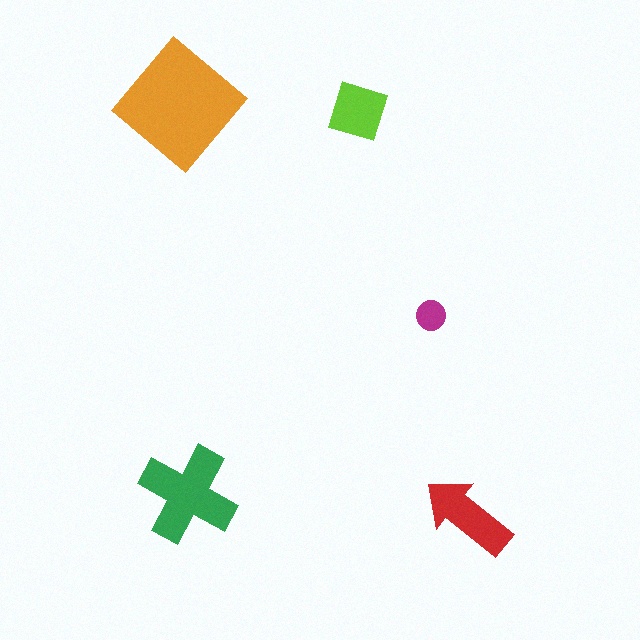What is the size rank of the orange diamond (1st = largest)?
1st.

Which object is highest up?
The orange diamond is topmost.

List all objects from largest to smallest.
The orange diamond, the green cross, the red arrow, the lime diamond, the magenta circle.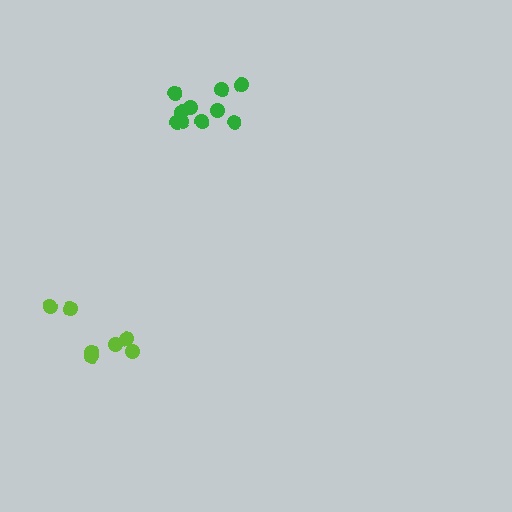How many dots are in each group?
Group 1: 7 dots, Group 2: 10 dots (17 total).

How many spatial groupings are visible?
There are 2 spatial groupings.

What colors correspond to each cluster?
The clusters are colored: lime, green.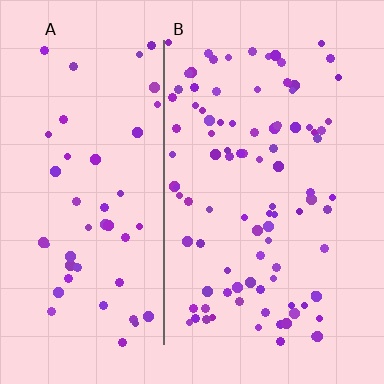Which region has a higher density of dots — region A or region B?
B (the right).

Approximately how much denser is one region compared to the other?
Approximately 1.9× — region B over region A.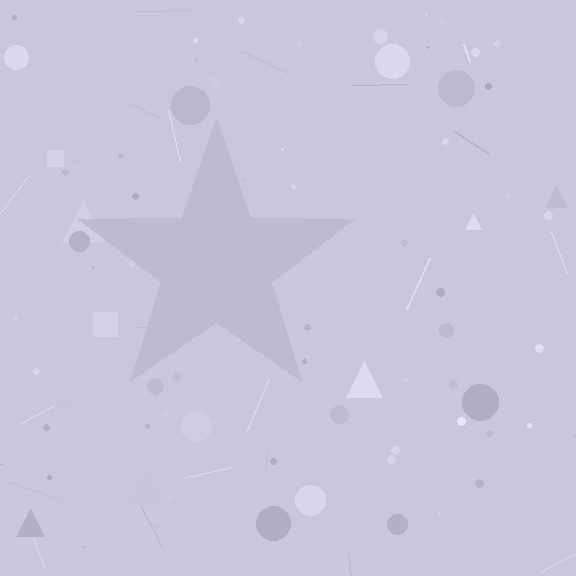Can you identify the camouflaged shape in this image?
The camouflaged shape is a star.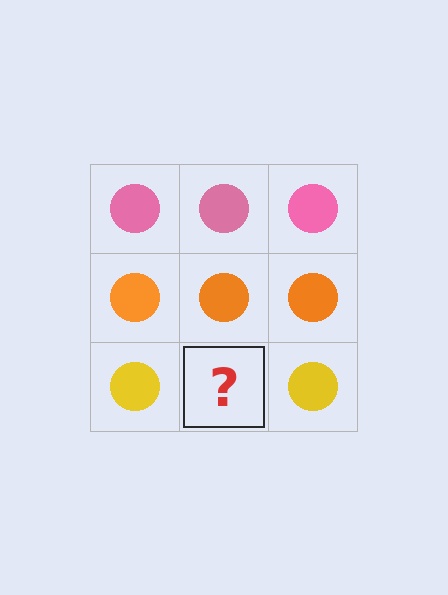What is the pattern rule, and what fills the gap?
The rule is that each row has a consistent color. The gap should be filled with a yellow circle.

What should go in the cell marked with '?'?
The missing cell should contain a yellow circle.